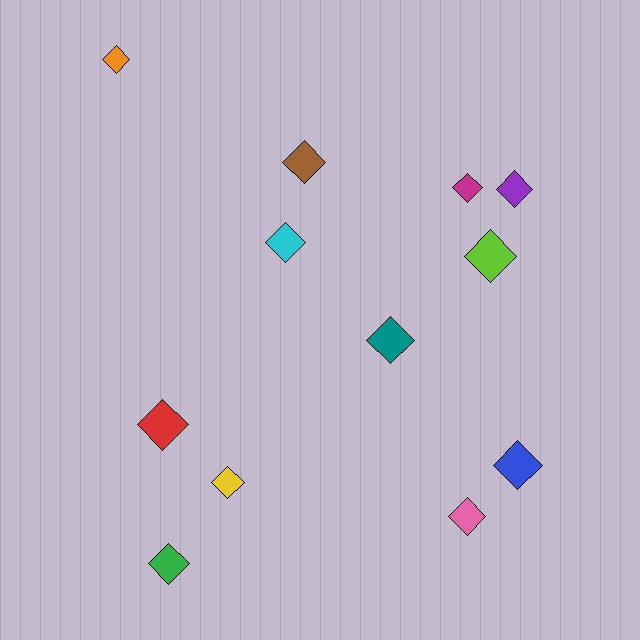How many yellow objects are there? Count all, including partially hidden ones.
There is 1 yellow object.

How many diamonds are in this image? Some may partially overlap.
There are 12 diamonds.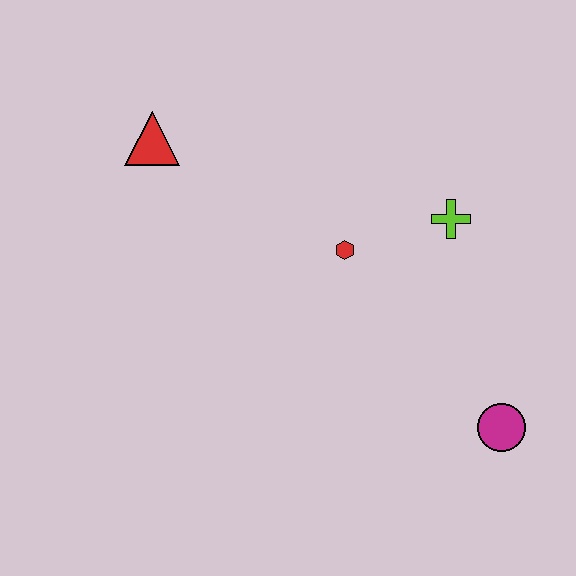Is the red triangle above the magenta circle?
Yes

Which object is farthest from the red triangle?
The magenta circle is farthest from the red triangle.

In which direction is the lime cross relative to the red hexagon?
The lime cross is to the right of the red hexagon.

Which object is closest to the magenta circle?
The lime cross is closest to the magenta circle.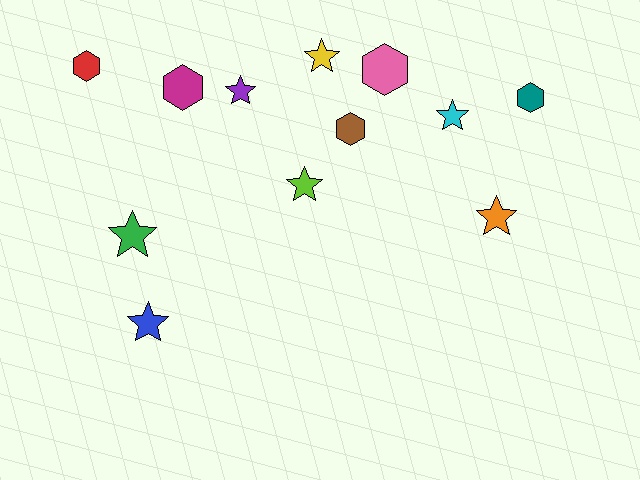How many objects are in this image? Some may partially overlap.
There are 12 objects.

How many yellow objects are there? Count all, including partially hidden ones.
There is 1 yellow object.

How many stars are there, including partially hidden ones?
There are 7 stars.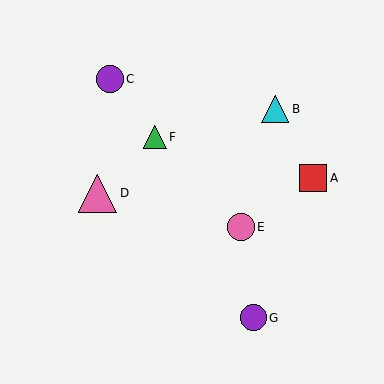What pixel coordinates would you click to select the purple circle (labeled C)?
Click at (110, 79) to select the purple circle C.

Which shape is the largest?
The pink triangle (labeled D) is the largest.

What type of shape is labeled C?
Shape C is a purple circle.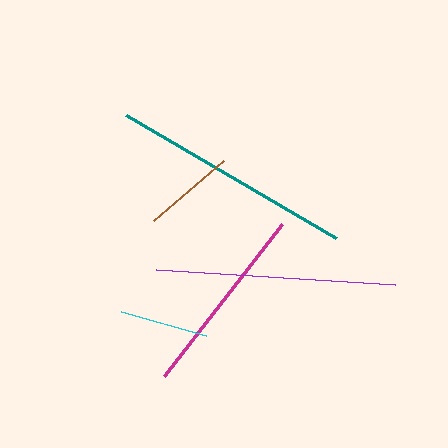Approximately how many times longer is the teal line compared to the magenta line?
The teal line is approximately 1.3 times the length of the magenta line.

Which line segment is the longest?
The teal line is the longest at approximately 243 pixels.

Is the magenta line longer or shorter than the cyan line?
The magenta line is longer than the cyan line.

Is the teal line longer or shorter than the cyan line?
The teal line is longer than the cyan line.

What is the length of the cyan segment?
The cyan segment is approximately 89 pixels long.